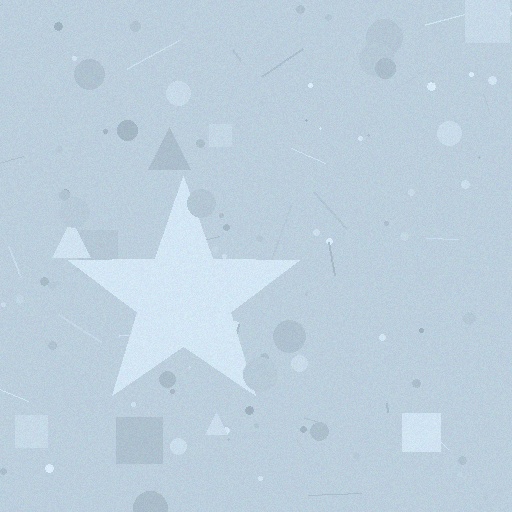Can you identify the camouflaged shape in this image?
The camouflaged shape is a star.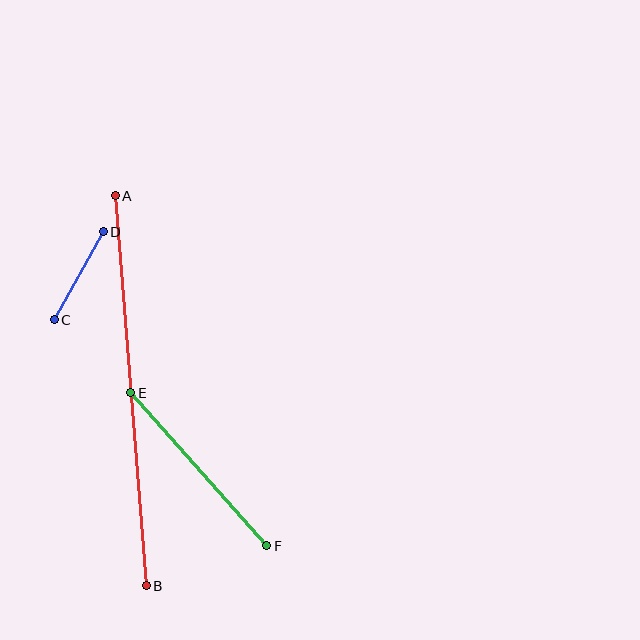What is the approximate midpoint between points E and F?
The midpoint is at approximately (199, 469) pixels.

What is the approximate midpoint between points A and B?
The midpoint is at approximately (131, 391) pixels.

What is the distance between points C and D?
The distance is approximately 101 pixels.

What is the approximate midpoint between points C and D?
The midpoint is at approximately (79, 276) pixels.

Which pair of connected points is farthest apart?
Points A and B are farthest apart.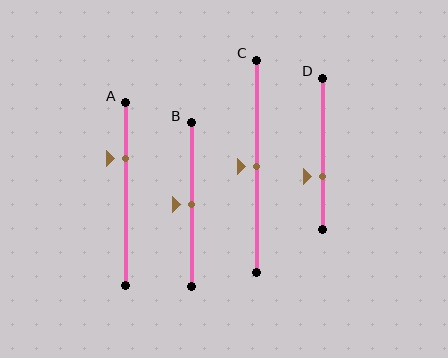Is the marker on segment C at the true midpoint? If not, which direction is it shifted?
Yes, the marker on segment C is at the true midpoint.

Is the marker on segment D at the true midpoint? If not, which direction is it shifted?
No, the marker on segment D is shifted downward by about 15% of the segment length.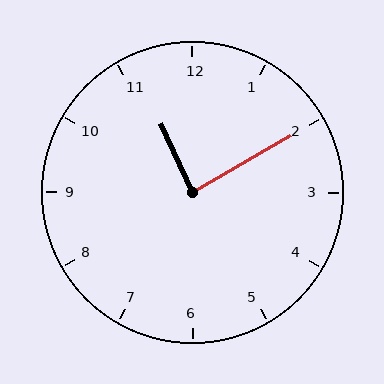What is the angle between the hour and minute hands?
Approximately 85 degrees.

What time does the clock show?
11:10.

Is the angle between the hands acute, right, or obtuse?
It is right.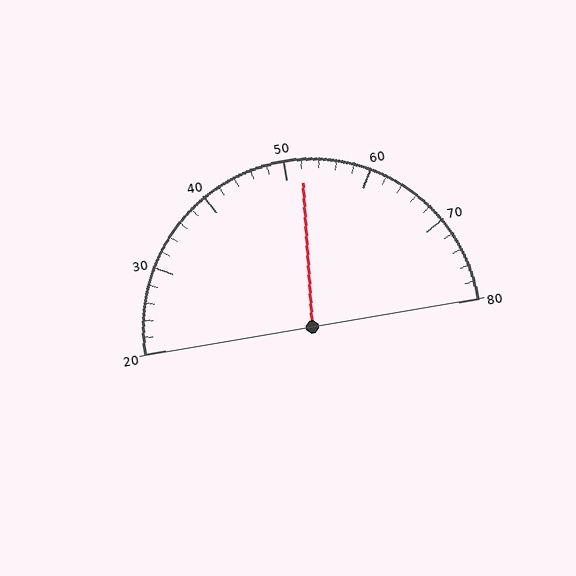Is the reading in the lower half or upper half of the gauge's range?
The reading is in the upper half of the range (20 to 80).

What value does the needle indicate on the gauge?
The needle indicates approximately 52.